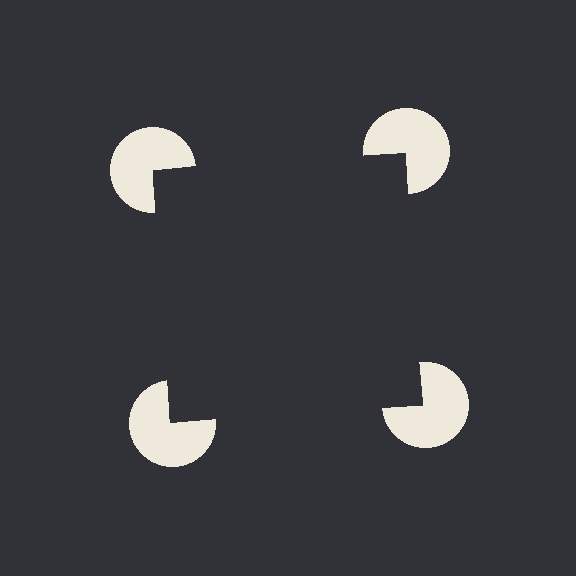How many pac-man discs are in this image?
There are 4 — one at each vertex of the illusory square.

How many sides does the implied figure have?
4 sides.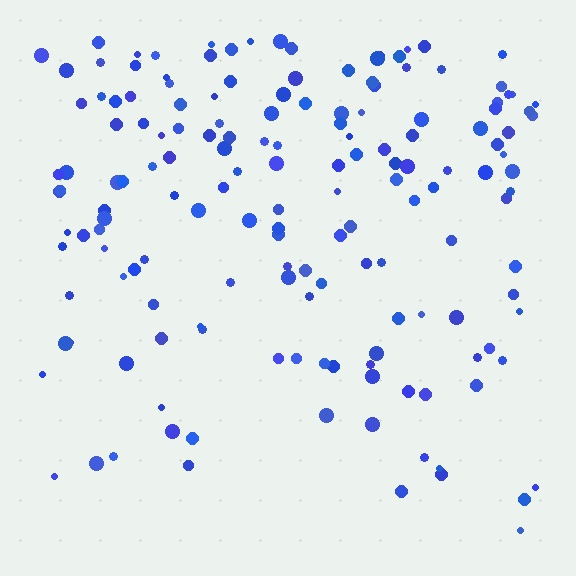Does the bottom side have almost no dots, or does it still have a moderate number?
Still a moderate number, just noticeably fewer than the top.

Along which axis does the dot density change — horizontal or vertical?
Vertical.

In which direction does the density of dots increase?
From bottom to top, with the top side densest.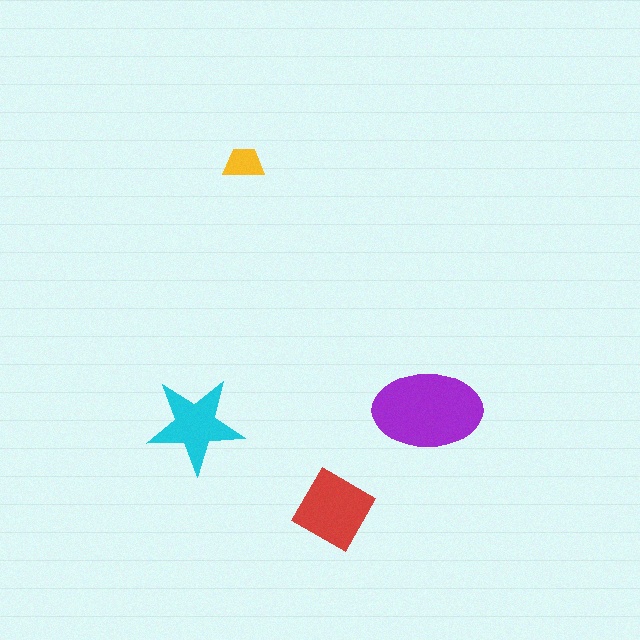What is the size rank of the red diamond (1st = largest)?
2nd.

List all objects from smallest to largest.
The yellow trapezoid, the cyan star, the red diamond, the purple ellipse.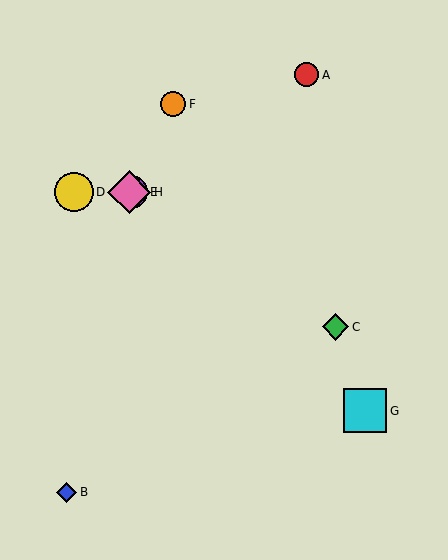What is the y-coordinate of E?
Object E is at y≈192.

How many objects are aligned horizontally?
3 objects (D, E, H) are aligned horizontally.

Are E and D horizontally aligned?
Yes, both are at y≈192.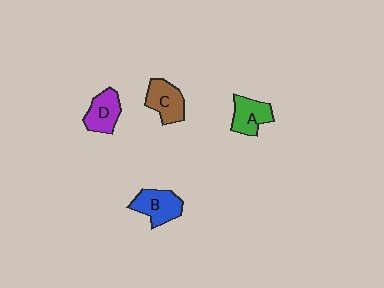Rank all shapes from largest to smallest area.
From largest to smallest: B (blue), C (brown), A (green), D (purple).